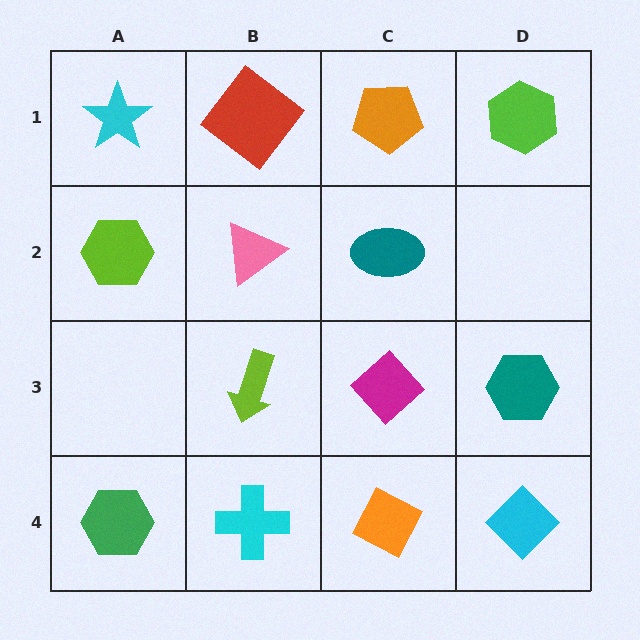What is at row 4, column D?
A cyan diamond.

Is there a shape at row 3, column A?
No, that cell is empty.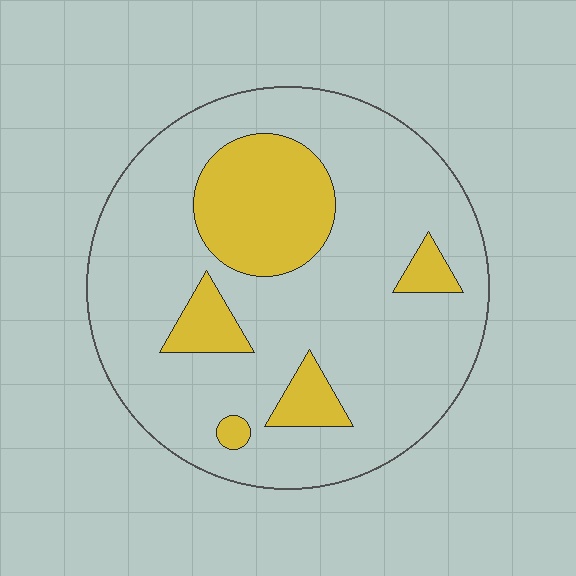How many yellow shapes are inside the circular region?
5.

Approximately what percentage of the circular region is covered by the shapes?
Approximately 20%.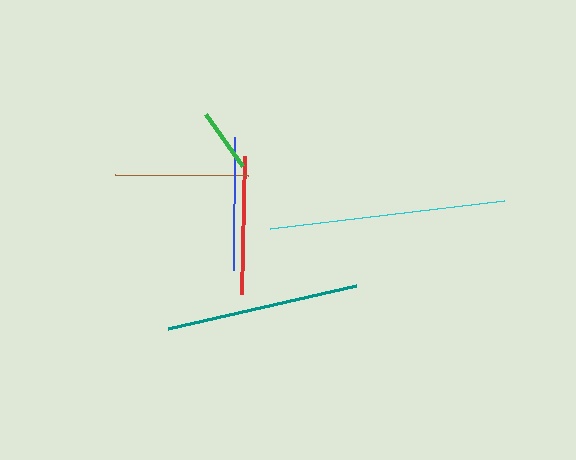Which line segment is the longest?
The cyan line is the longest at approximately 236 pixels.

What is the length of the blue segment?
The blue segment is approximately 133 pixels long.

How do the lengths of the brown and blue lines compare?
The brown and blue lines are approximately the same length.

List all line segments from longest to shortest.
From longest to shortest: cyan, teal, red, brown, blue, green.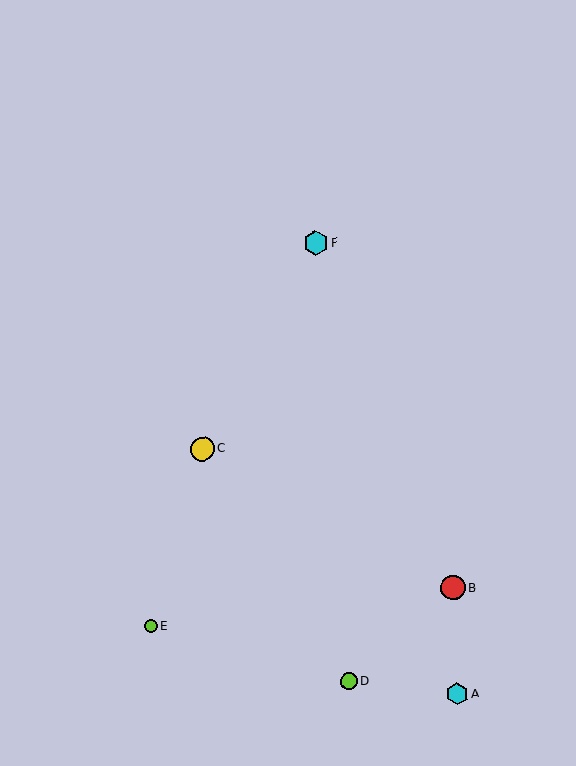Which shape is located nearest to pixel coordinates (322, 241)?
The cyan hexagon (labeled F) at (316, 243) is nearest to that location.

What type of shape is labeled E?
Shape E is a lime circle.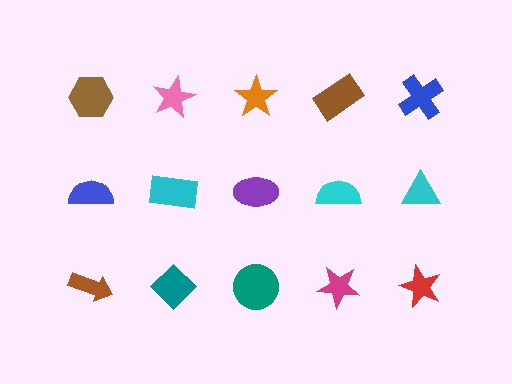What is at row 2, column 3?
A purple ellipse.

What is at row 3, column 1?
A brown arrow.